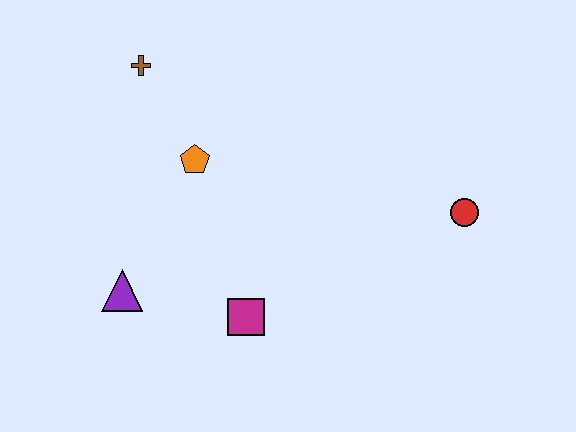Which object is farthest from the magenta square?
The brown cross is farthest from the magenta square.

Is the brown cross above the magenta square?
Yes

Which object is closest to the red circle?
The magenta square is closest to the red circle.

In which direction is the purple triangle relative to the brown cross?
The purple triangle is below the brown cross.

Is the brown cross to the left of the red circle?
Yes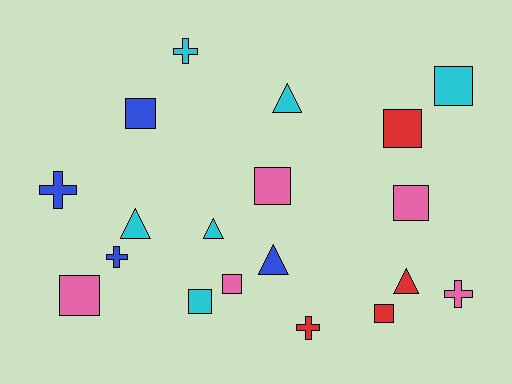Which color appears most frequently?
Cyan, with 6 objects.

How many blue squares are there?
There is 1 blue square.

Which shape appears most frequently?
Square, with 9 objects.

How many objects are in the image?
There are 19 objects.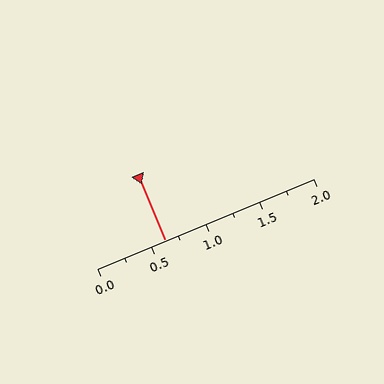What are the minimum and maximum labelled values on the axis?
The axis runs from 0.0 to 2.0.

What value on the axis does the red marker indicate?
The marker indicates approximately 0.62.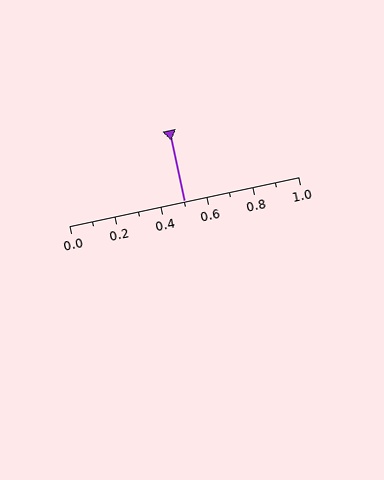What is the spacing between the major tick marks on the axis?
The major ticks are spaced 0.2 apart.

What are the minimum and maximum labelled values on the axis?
The axis runs from 0.0 to 1.0.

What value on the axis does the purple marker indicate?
The marker indicates approximately 0.5.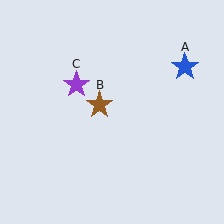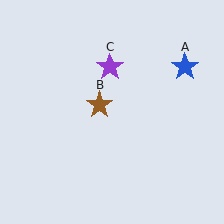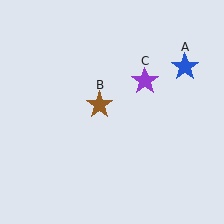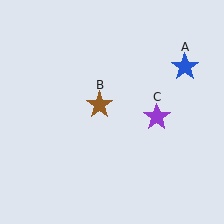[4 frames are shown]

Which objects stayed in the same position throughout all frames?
Blue star (object A) and brown star (object B) remained stationary.